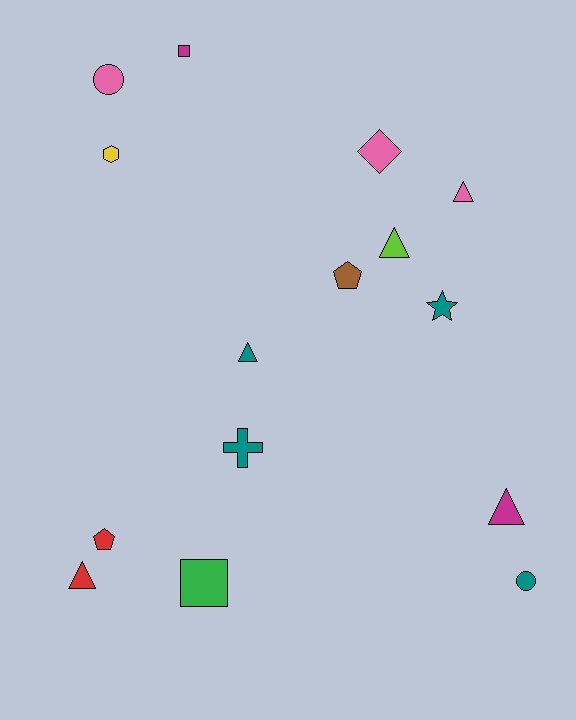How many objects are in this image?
There are 15 objects.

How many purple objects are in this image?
There are no purple objects.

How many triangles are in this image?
There are 5 triangles.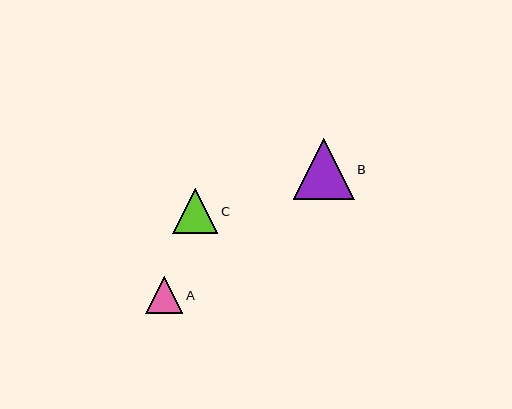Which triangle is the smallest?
Triangle A is the smallest with a size of approximately 37 pixels.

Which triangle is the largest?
Triangle B is the largest with a size of approximately 61 pixels.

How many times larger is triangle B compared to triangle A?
Triangle B is approximately 1.6 times the size of triangle A.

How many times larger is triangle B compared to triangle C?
Triangle B is approximately 1.4 times the size of triangle C.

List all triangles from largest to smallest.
From largest to smallest: B, C, A.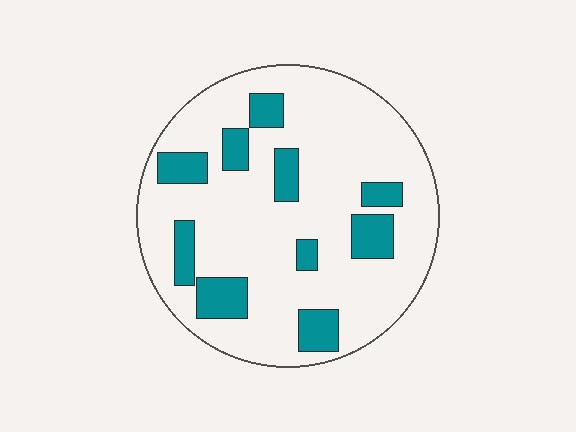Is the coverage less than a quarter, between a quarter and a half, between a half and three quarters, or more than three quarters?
Less than a quarter.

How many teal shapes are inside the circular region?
10.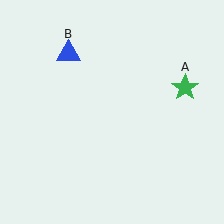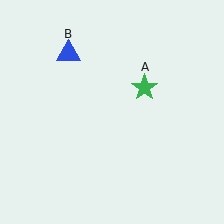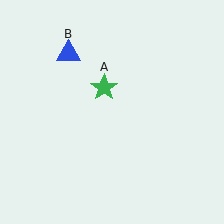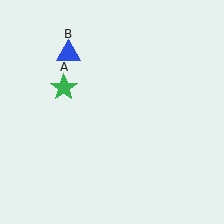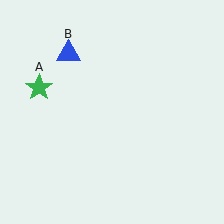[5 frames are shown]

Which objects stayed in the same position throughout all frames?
Blue triangle (object B) remained stationary.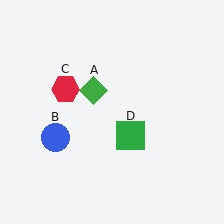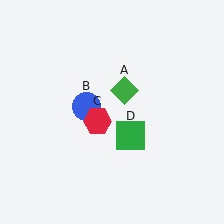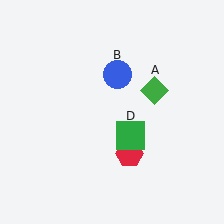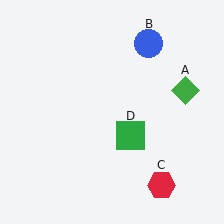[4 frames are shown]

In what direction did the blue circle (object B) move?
The blue circle (object B) moved up and to the right.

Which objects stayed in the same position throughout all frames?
Green square (object D) remained stationary.